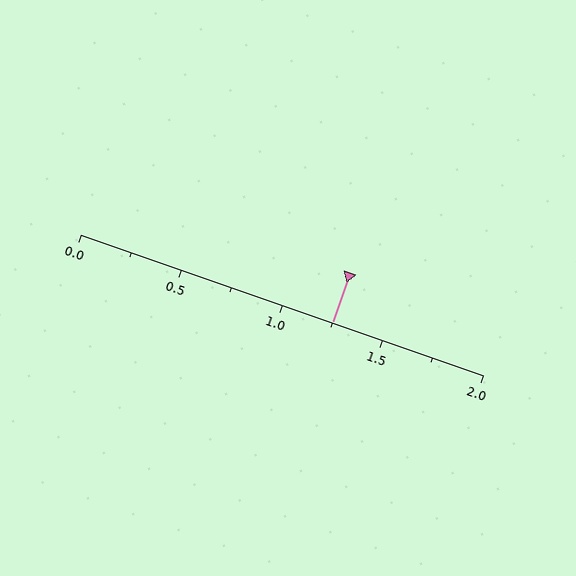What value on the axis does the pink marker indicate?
The marker indicates approximately 1.25.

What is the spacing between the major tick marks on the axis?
The major ticks are spaced 0.5 apart.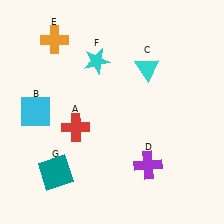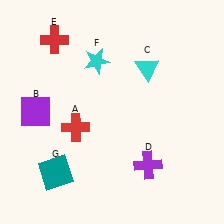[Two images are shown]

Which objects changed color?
B changed from cyan to purple. E changed from orange to red.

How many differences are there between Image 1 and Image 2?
There are 2 differences between the two images.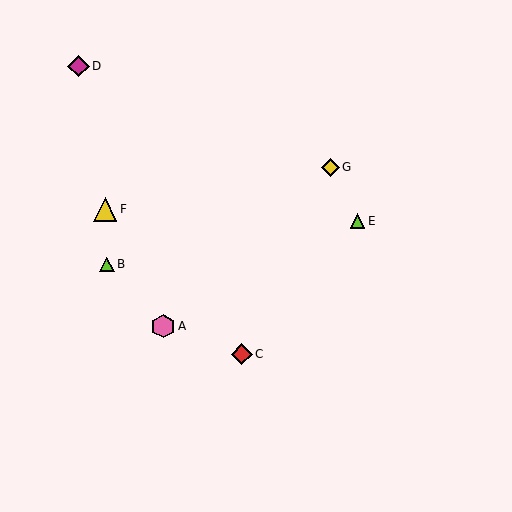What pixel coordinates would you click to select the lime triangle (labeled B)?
Click at (107, 264) to select the lime triangle B.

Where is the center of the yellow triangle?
The center of the yellow triangle is at (105, 209).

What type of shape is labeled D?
Shape D is a magenta diamond.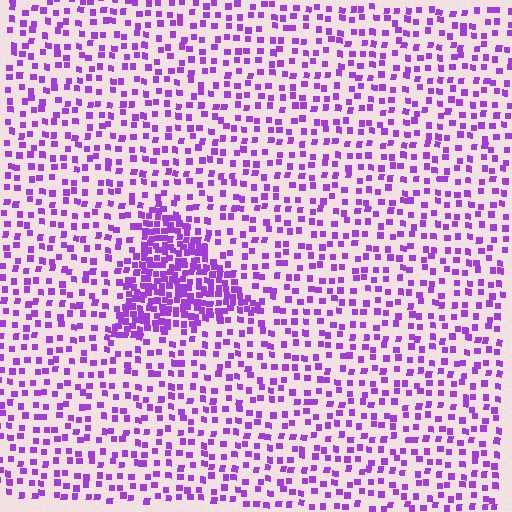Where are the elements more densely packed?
The elements are more densely packed inside the triangle boundary.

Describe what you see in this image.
The image contains small purple elements arranged at two different densities. A triangle-shaped region is visible where the elements are more densely packed than the surrounding area.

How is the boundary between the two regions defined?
The boundary is defined by a change in element density (approximately 2.6x ratio). All elements are the same color, size, and shape.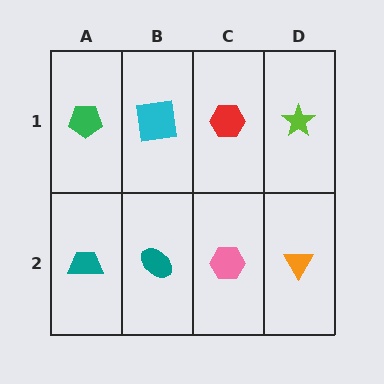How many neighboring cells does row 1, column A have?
2.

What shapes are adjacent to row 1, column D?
An orange triangle (row 2, column D), a red hexagon (row 1, column C).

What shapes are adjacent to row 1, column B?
A teal ellipse (row 2, column B), a green pentagon (row 1, column A), a red hexagon (row 1, column C).